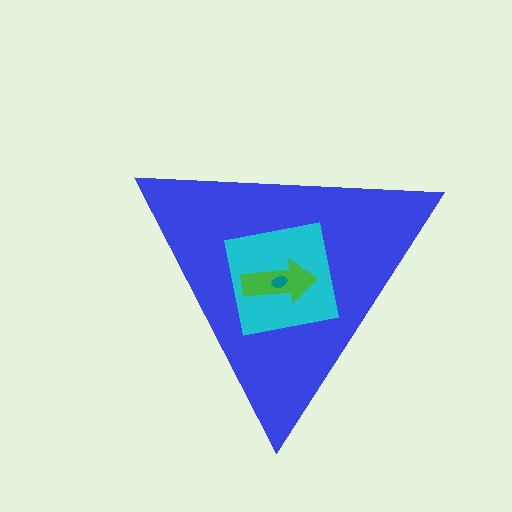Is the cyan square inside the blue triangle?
Yes.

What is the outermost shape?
The blue triangle.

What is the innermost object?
The teal ellipse.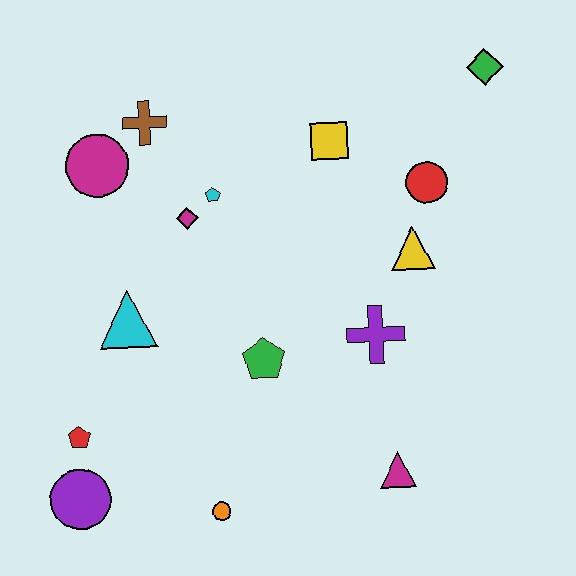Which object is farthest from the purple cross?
The purple circle is farthest from the purple cross.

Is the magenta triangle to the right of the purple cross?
Yes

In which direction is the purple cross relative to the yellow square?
The purple cross is below the yellow square.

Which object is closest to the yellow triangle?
The red circle is closest to the yellow triangle.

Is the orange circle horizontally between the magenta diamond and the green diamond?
Yes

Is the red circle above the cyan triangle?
Yes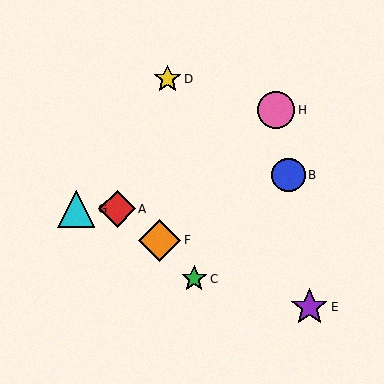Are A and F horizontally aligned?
No, A is at y≈209 and F is at y≈240.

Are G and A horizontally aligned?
Yes, both are at y≈209.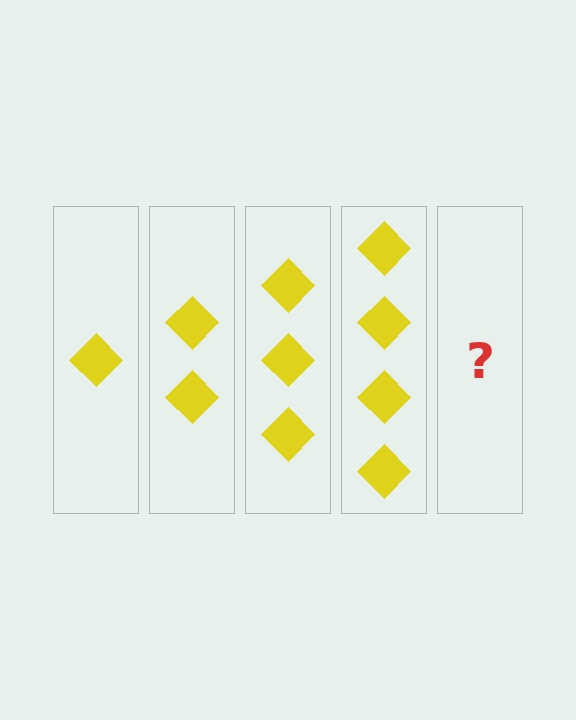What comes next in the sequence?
The next element should be 5 diamonds.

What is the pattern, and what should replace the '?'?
The pattern is that each step adds one more diamond. The '?' should be 5 diamonds.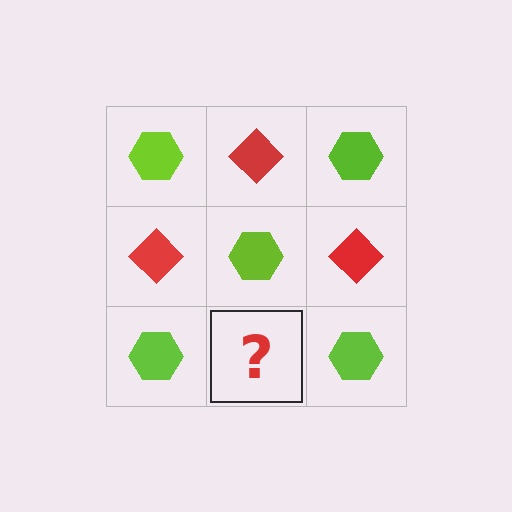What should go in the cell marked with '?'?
The missing cell should contain a red diamond.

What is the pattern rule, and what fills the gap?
The rule is that it alternates lime hexagon and red diamond in a checkerboard pattern. The gap should be filled with a red diamond.